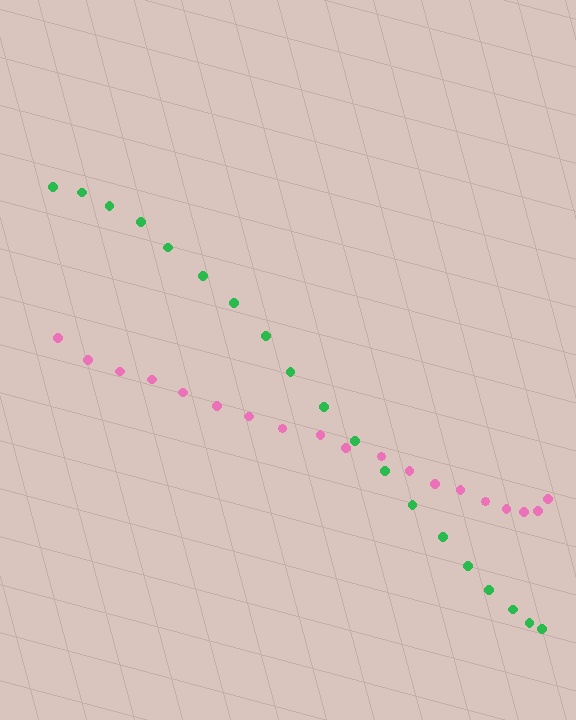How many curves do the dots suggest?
There are 2 distinct paths.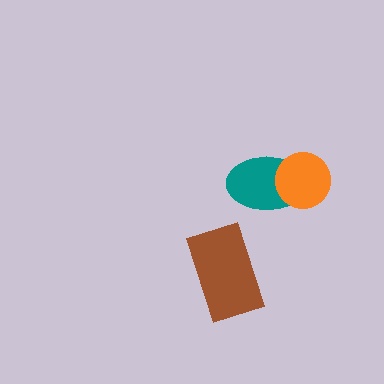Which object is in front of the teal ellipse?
The orange circle is in front of the teal ellipse.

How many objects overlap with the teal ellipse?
1 object overlaps with the teal ellipse.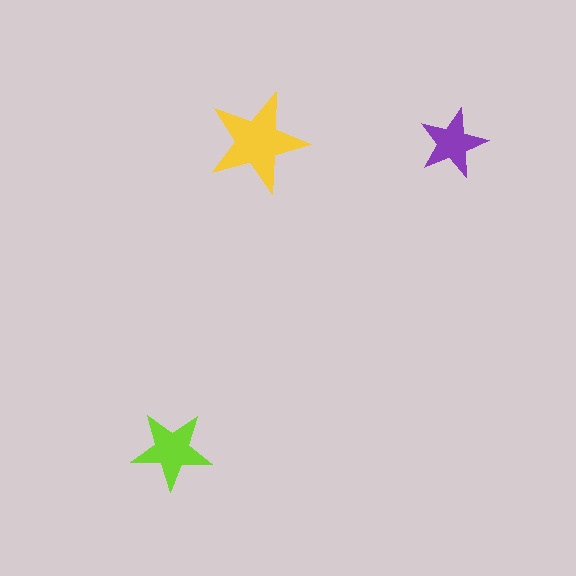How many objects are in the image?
There are 3 objects in the image.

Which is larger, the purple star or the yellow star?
The yellow one.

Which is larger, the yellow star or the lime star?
The yellow one.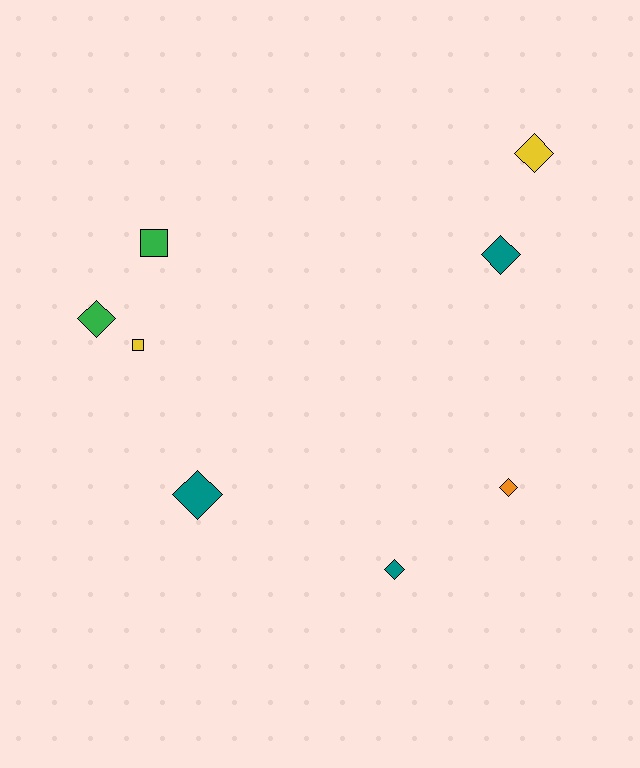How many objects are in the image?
There are 8 objects.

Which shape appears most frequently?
Diamond, with 6 objects.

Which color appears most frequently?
Teal, with 3 objects.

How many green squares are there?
There is 1 green square.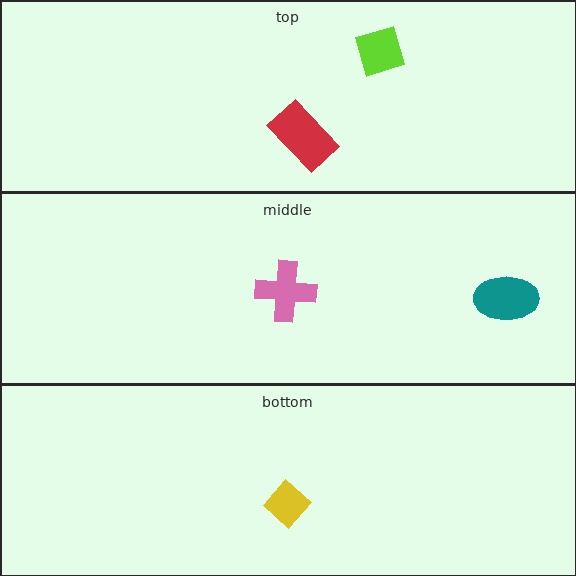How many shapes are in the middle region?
2.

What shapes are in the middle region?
The teal ellipse, the pink cross.